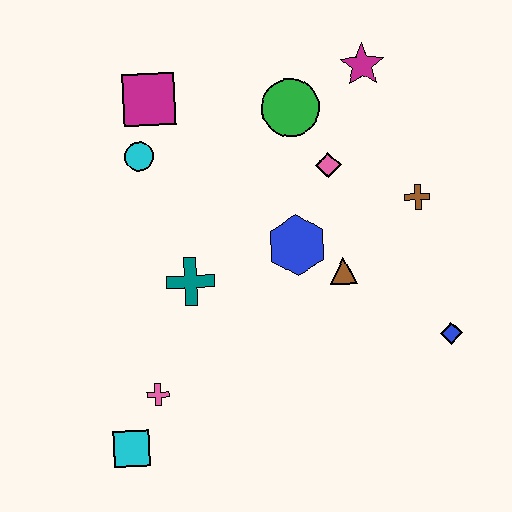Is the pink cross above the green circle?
No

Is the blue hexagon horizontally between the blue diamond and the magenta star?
No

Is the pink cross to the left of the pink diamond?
Yes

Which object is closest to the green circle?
The pink diamond is closest to the green circle.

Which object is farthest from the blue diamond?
The magenta square is farthest from the blue diamond.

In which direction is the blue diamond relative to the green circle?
The blue diamond is below the green circle.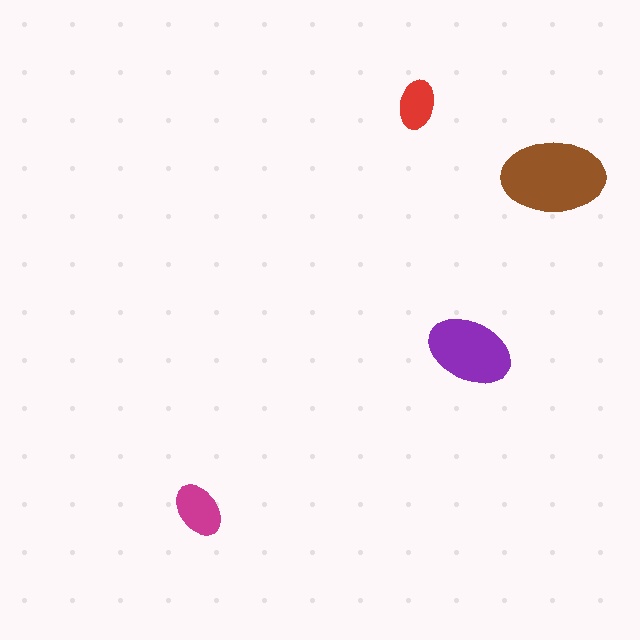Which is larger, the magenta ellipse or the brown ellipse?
The brown one.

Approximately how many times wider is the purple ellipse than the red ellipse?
About 1.5 times wider.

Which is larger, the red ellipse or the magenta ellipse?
The magenta one.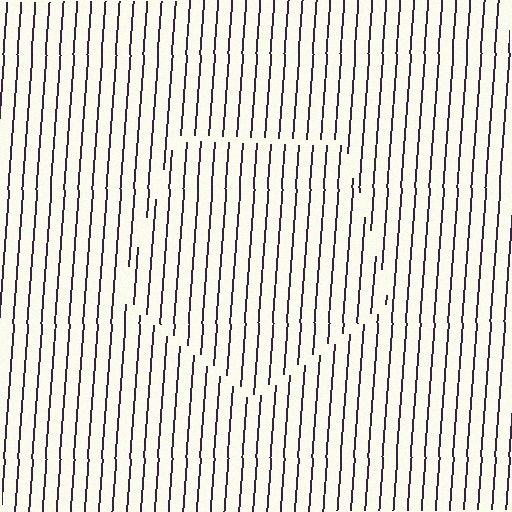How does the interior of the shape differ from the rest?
The interior of the shape contains the same grating, shifted by half a period — the contour is defined by the phase discontinuity where line-ends from the inner and outer gratings abut.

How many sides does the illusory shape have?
5 sides — the line-ends trace a pentagon.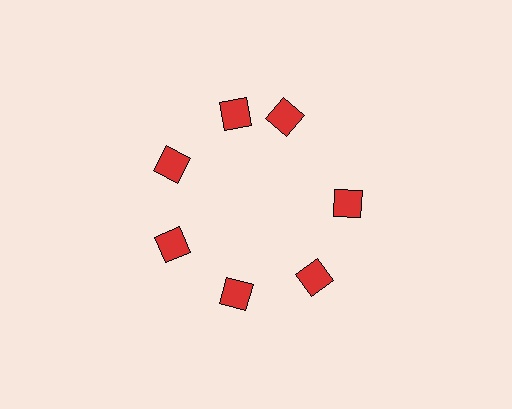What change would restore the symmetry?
The symmetry would be restored by rotating it back into even spacing with its neighbors so that all 7 squares sit at equal angles and equal distance from the center.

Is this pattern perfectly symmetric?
No. The 7 red squares are arranged in a ring, but one element near the 1 o'clock position is rotated out of alignment along the ring, breaking the 7-fold rotational symmetry.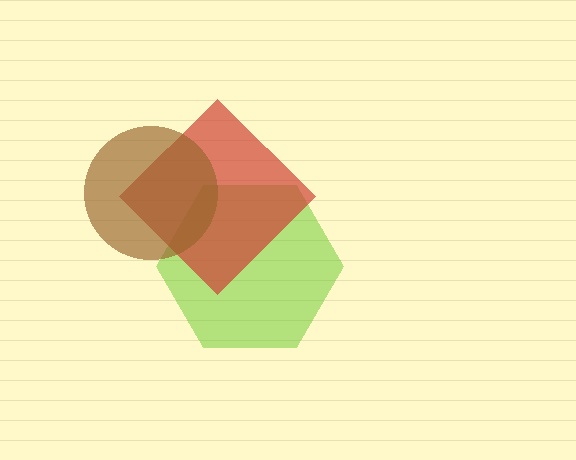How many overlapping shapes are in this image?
There are 3 overlapping shapes in the image.